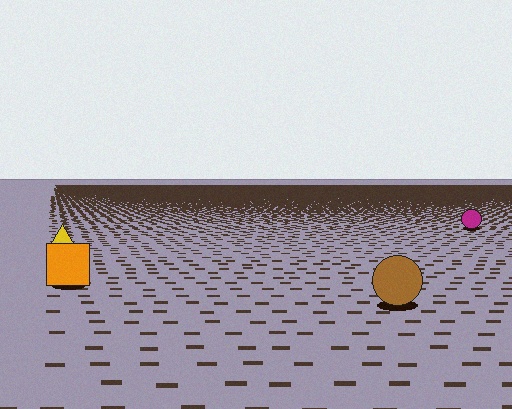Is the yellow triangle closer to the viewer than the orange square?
No. The orange square is closer — you can tell from the texture gradient: the ground texture is coarser near it.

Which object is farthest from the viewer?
The magenta circle is farthest from the viewer. It appears smaller and the ground texture around it is denser.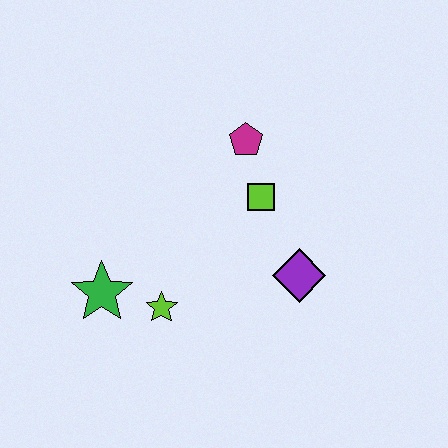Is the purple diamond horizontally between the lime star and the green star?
No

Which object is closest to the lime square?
The magenta pentagon is closest to the lime square.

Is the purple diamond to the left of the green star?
No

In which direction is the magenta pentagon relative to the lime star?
The magenta pentagon is above the lime star.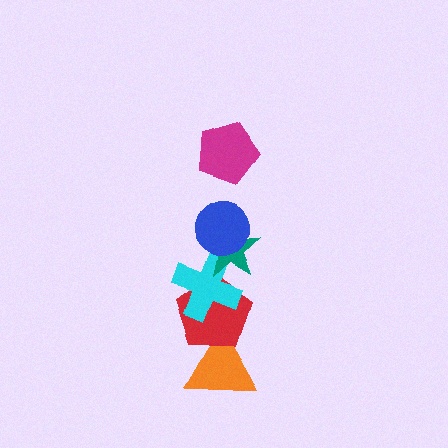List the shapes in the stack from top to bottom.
From top to bottom: the magenta pentagon, the blue circle, the teal star, the cyan cross, the red pentagon, the orange triangle.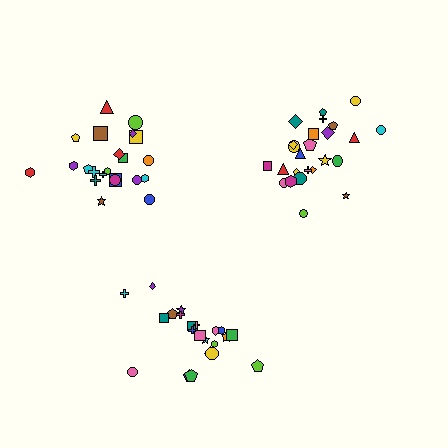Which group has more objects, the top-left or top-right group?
The top-right group.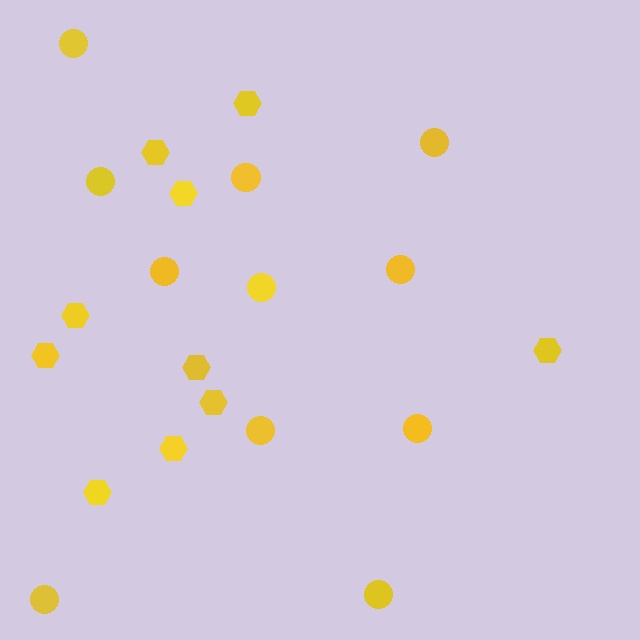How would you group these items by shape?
There are 2 groups: one group of circles (11) and one group of hexagons (10).